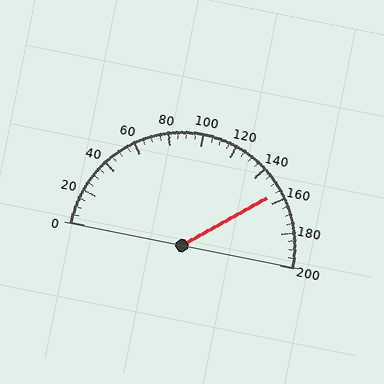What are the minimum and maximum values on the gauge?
The gauge ranges from 0 to 200.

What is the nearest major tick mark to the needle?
The nearest major tick mark is 160.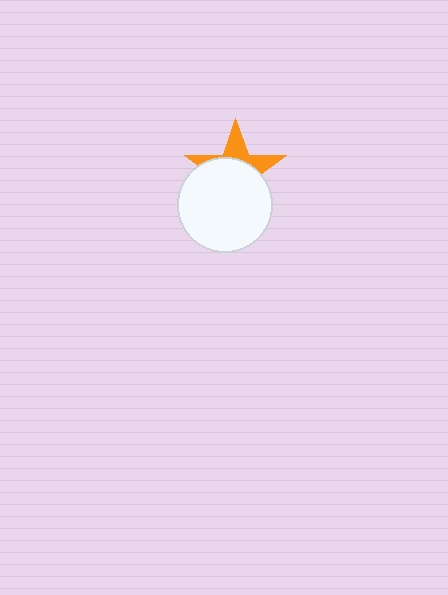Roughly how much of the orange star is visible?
A small part of it is visible (roughly 35%).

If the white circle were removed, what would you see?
You would see the complete orange star.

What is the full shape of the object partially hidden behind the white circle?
The partially hidden object is an orange star.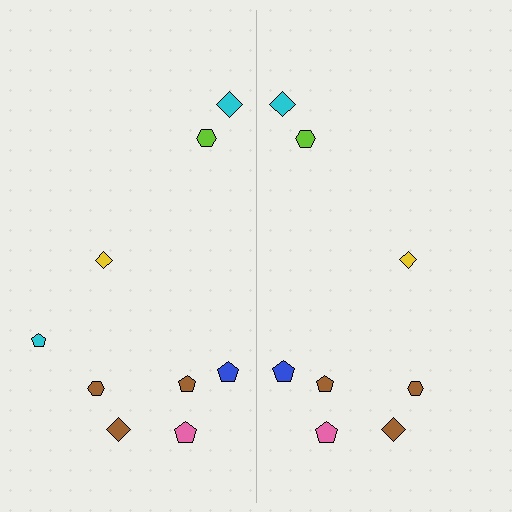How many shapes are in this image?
There are 17 shapes in this image.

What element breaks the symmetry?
A cyan pentagon is missing from the right side.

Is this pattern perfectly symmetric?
No, the pattern is not perfectly symmetric. A cyan pentagon is missing from the right side.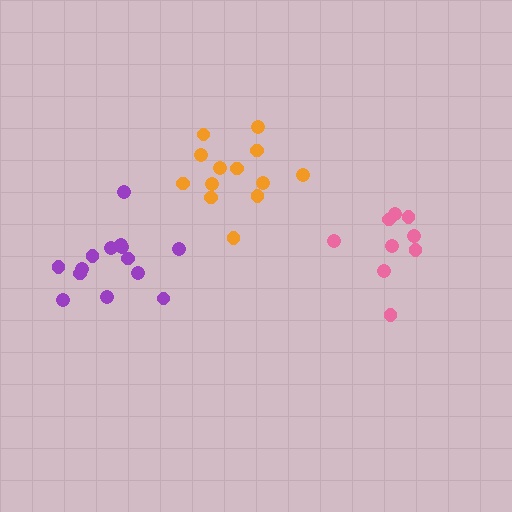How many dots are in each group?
Group 1: 14 dots, Group 2: 9 dots, Group 3: 13 dots (36 total).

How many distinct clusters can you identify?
There are 3 distinct clusters.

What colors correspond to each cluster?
The clusters are colored: purple, pink, orange.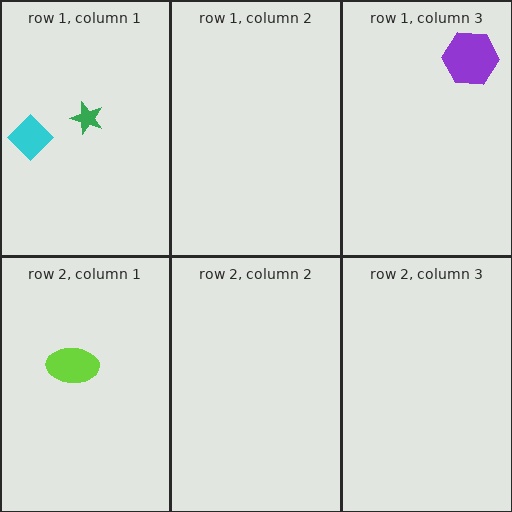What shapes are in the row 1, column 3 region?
The purple hexagon.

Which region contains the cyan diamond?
The row 1, column 1 region.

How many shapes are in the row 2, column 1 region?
1.